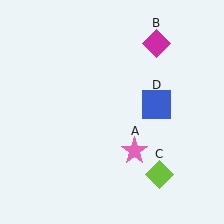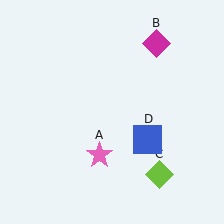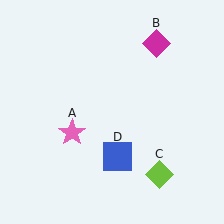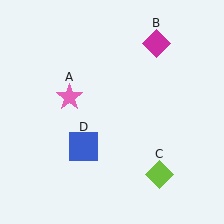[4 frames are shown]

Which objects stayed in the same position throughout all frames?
Magenta diamond (object B) and lime diamond (object C) remained stationary.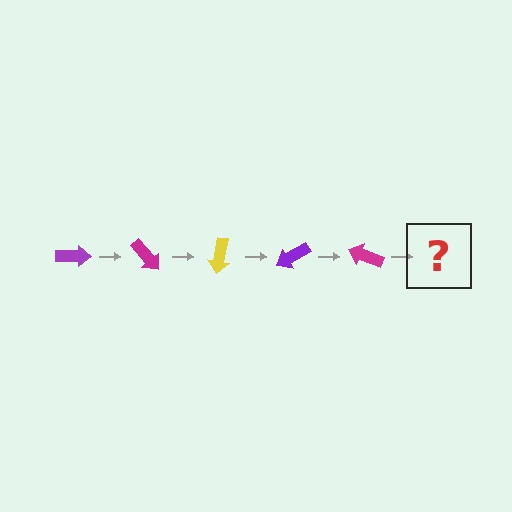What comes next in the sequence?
The next element should be a yellow arrow, rotated 250 degrees from the start.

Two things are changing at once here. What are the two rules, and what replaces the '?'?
The two rules are that it rotates 50 degrees each step and the color cycles through purple, magenta, and yellow. The '?' should be a yellow arrow, rotated 250 degrees from the start.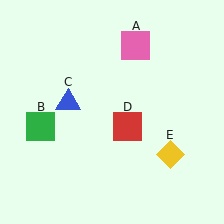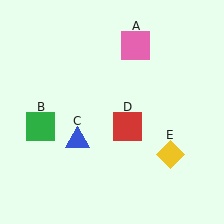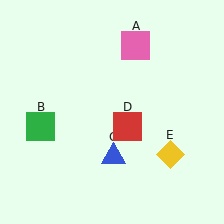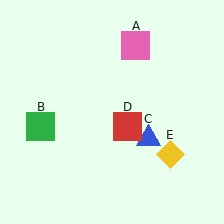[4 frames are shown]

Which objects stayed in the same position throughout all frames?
Pink square (object A) and green square (object B) and red square (object D) and yellow diamond (object E) remained stationary.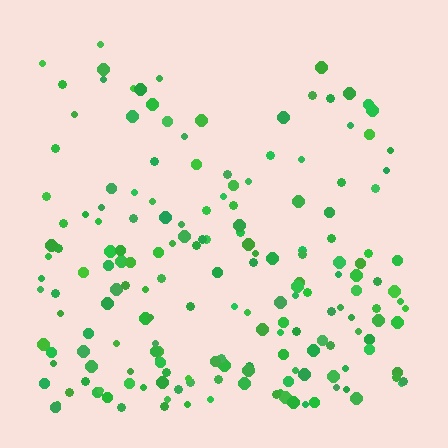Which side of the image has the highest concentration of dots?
The bottom.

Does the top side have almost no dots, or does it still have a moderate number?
Still a moderate number, just noticeably fewer than the bottom.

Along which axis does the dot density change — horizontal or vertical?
Vertical.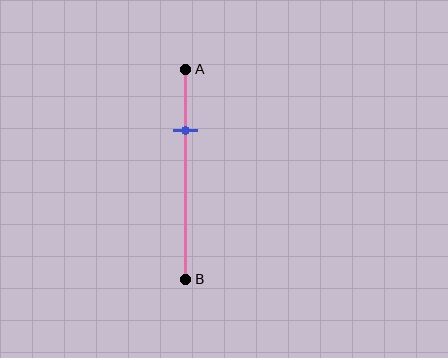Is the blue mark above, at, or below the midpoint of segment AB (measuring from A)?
The blue mark is above the midpoint of segment AB.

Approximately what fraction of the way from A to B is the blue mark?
The blue mark is approximately 30% of the way from A to B.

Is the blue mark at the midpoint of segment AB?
No, the mark is at about 30% from A, not at the 50% midpoint.